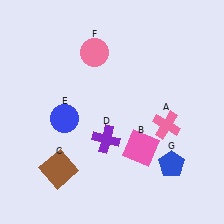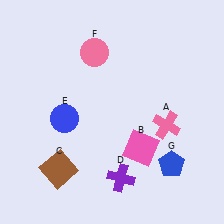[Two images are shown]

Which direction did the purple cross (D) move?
The purple cross (D) moved down.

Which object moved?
The purple cross (D) moved down.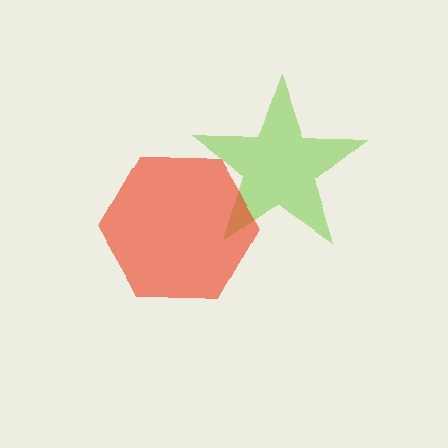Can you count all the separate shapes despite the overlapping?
Yes, there are 2 separate shapes.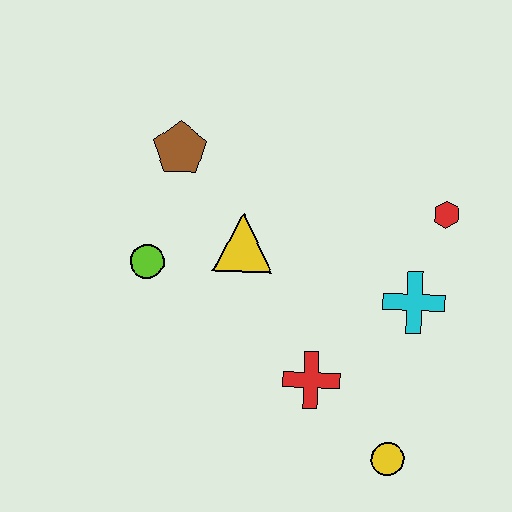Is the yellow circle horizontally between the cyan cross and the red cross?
Yes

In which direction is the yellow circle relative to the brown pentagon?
The yellow circle is below the brown pentagon.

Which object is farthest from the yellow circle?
The brown pentagon is farthest from the yellow circle.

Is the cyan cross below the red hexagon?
Yes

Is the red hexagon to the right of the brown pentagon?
Yes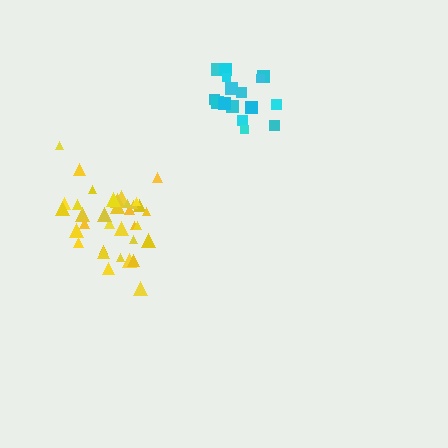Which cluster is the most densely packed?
Yellow.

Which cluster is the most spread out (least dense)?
Cyan.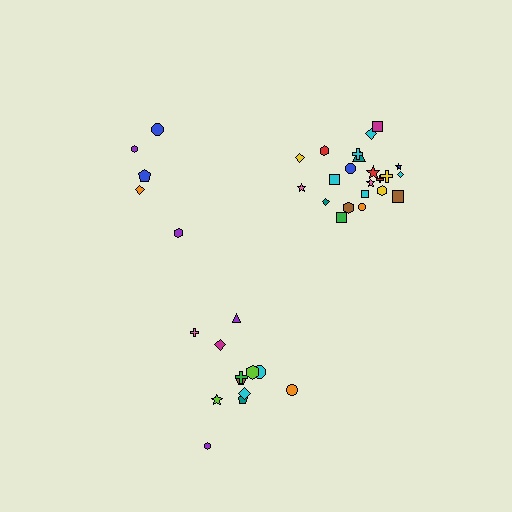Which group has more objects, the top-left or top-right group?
The top-right group.